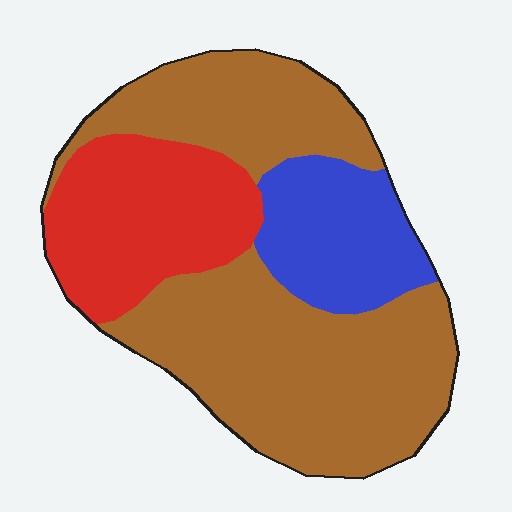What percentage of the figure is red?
Red takes up about one quarter (1/4) of the figure.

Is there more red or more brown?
Brown.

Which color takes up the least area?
Blue, at roughly 15%.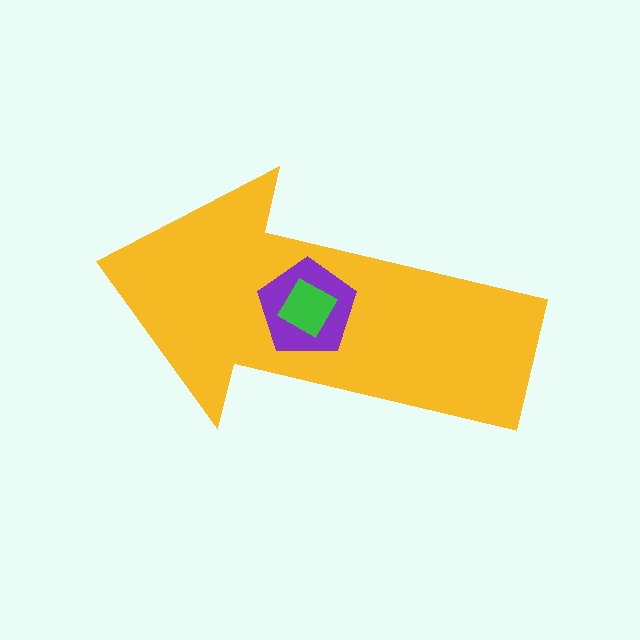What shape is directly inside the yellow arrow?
The purple pentagon.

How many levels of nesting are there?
3.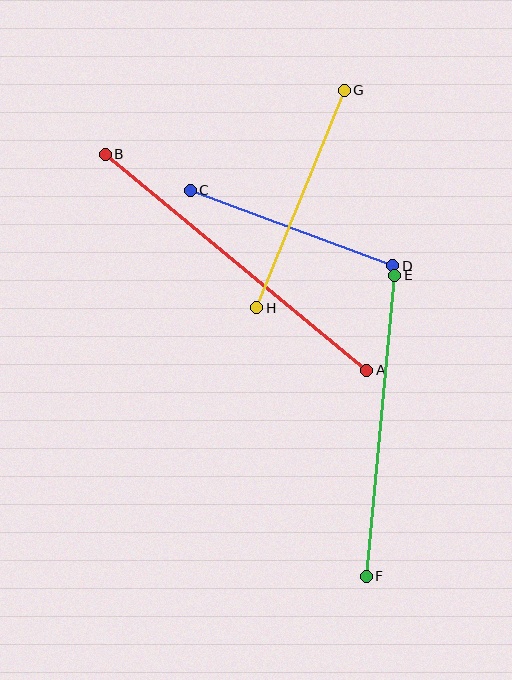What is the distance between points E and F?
The distance is approximately 303 pixels.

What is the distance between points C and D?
The distance is approximately 216 pixels.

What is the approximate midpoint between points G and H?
The midpoint is at approximately (300, 199) pixels.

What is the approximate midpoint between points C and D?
The midpoint is at approximately (292, 228) pixels.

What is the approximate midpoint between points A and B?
The midpoint is at approximately (236, 262) pixels.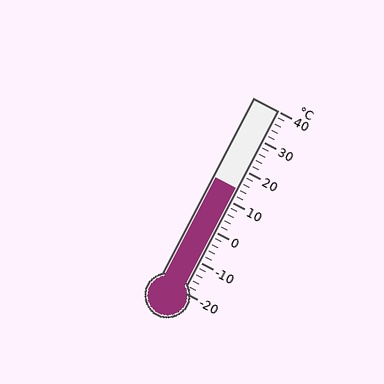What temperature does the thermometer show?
The thermometer shows approximately 14°C.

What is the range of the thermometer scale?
The thermometer scale ranges from -20°C to 40°C.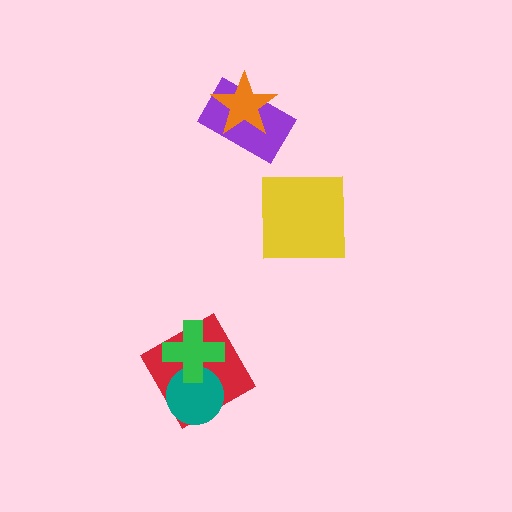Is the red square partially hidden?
Yes, it is partially covered by another shape.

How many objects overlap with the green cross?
2 objects overlap with the green cross.